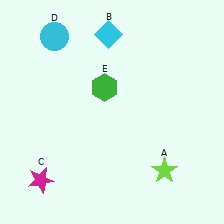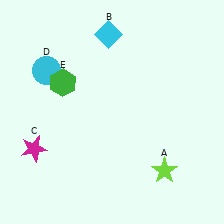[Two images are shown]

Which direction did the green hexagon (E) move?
The green hexagon (E) moved left.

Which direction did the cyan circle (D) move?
The cyan circle (D) moved down.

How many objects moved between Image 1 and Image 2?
3 objects moved between the two images.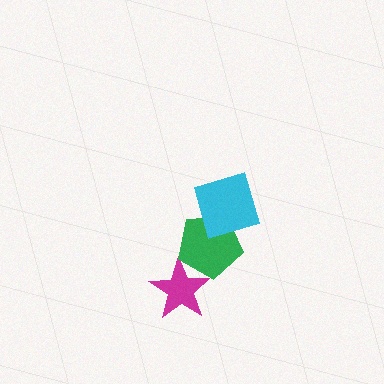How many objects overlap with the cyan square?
1 object overlaps with the cyan square.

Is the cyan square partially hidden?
No, no other shape covers it.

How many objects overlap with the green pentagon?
2 objects overlap with the green pentagon.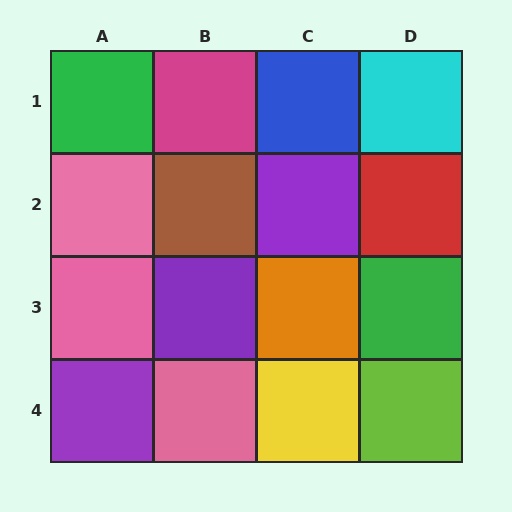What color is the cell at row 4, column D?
Lime.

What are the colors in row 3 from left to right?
Pink, purple, orange, green.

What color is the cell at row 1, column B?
Magenta.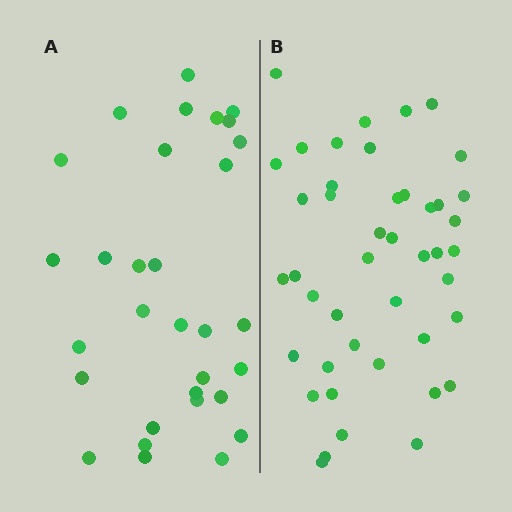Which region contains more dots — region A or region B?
Region B (the right region) has more dots.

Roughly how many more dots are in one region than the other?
Region B has approximately 15 more dots than region A.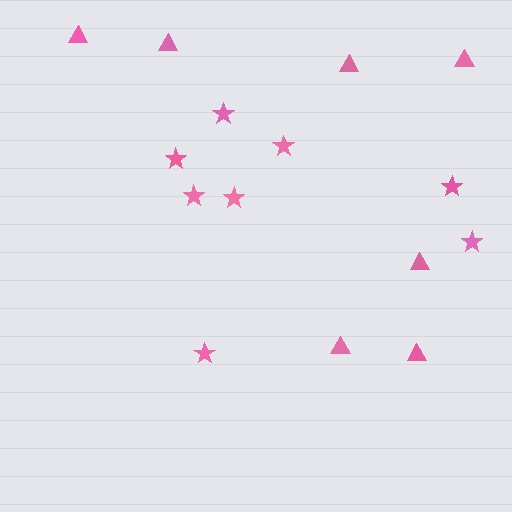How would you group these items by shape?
There are 2 groups: one group of stars (8) and one group of triangles (7).